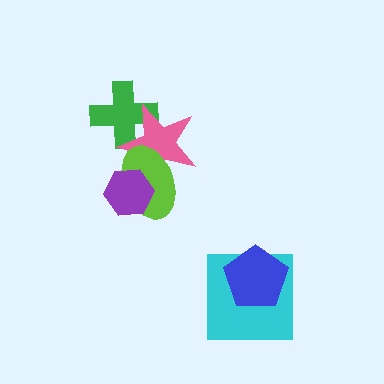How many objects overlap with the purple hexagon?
2 objects overlap with the purple hexagon.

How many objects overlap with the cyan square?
1 object overlaps with the cyan square.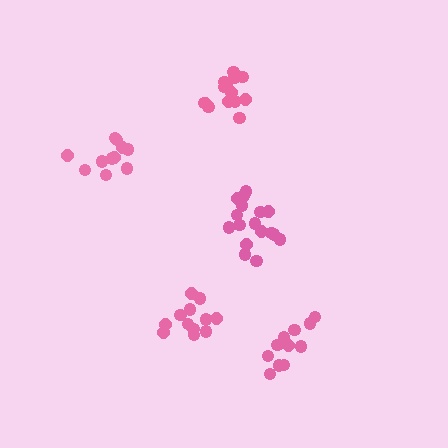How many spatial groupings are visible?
There are 5 spatial groupings.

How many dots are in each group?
Group 1: 17 dots, Group 2: 11 dots, Group 3: 11 dots, Group 4: 14 dots, Group 5: 12 dots (65 total).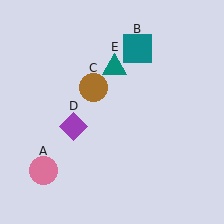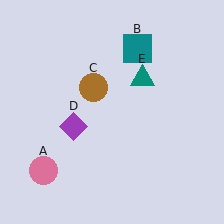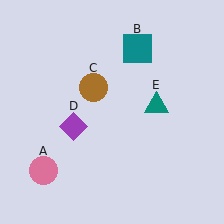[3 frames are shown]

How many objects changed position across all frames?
1 object changed position: teal triangle (object E).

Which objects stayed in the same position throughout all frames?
Pink circle (object A) and teal square (object B) and brown circle (object C) and purple diamond (object D) remained stationary.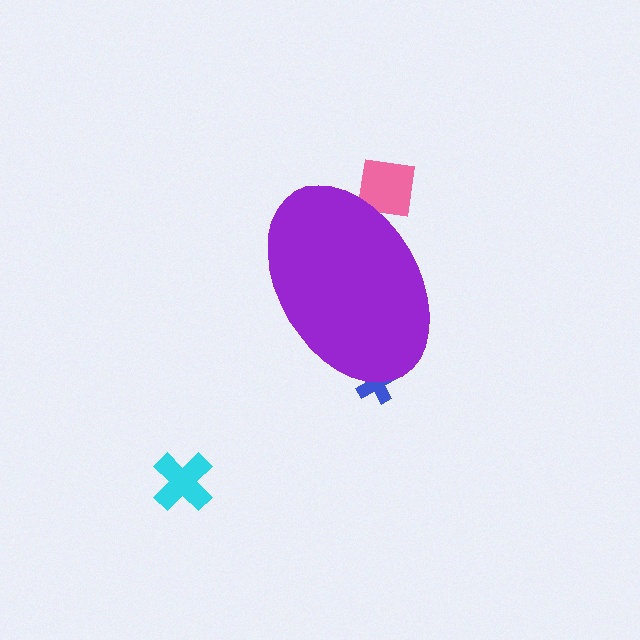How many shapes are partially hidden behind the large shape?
2 shapes are partially hidden.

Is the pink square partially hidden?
Yes, the pink square is partially hidden behind the purple ellipse.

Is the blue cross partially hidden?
Yes, the blue cross is partially hidden behind the purple ellipse.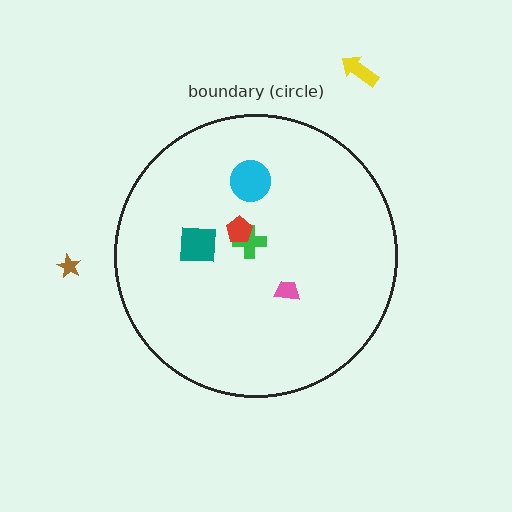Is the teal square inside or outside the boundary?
Inside.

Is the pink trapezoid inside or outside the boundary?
Inside.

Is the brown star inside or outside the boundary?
Outside.